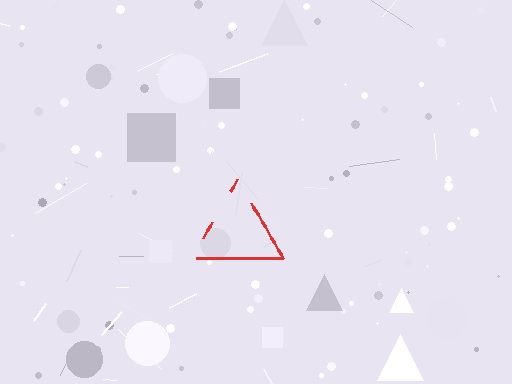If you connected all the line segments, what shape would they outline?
They would outline a triangle.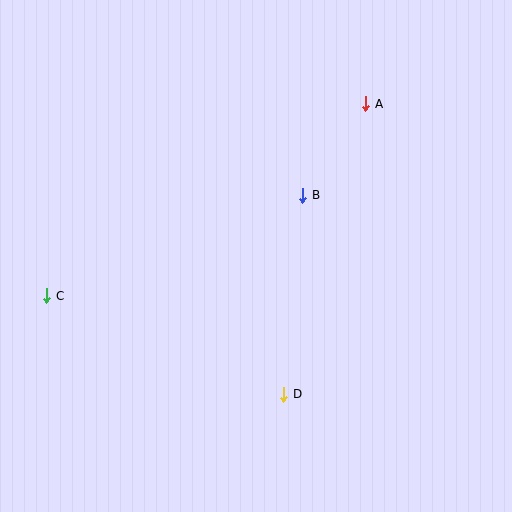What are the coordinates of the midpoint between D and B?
The midpoint between D and B is at (293, 295).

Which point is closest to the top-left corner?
Point C is closest to the top-left corner.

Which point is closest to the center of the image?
Point B at (303, 195) is closest to the center.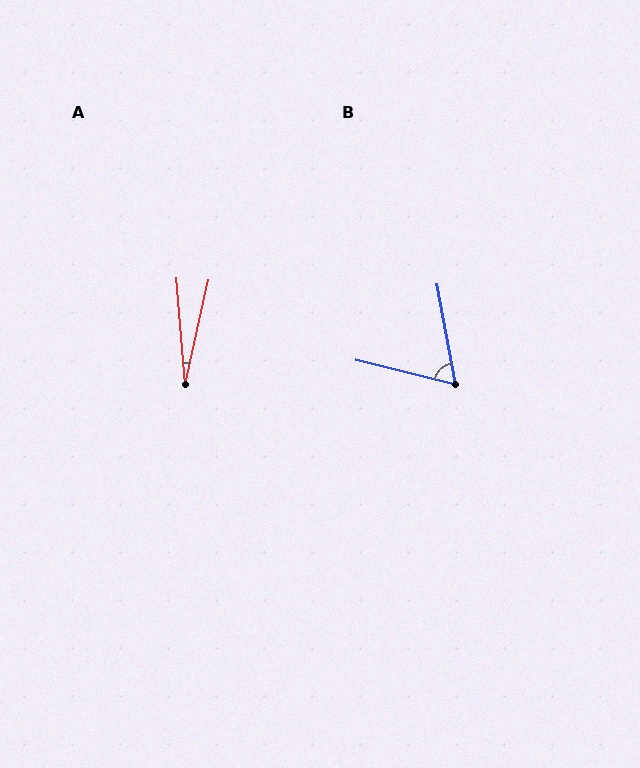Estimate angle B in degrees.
Approximately 66 degrees.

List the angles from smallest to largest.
A (17°), B (66°).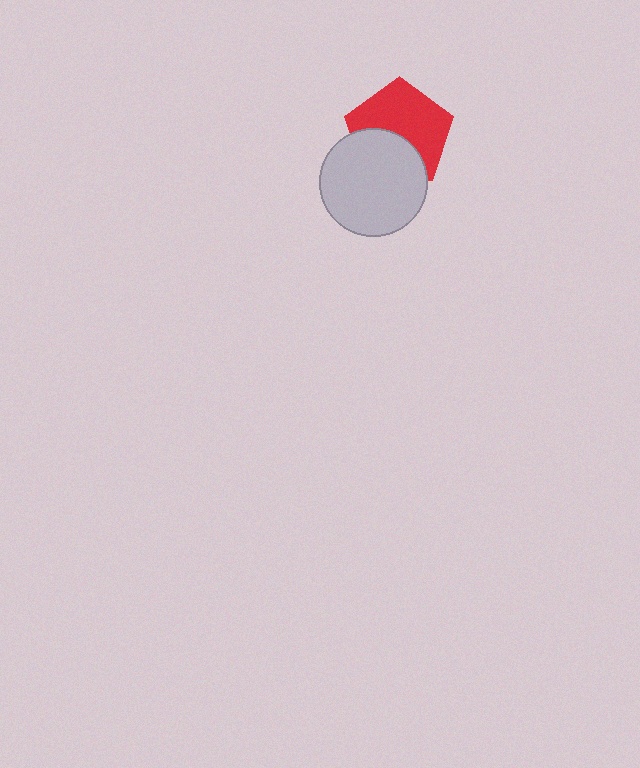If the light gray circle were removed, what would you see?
You would see the complete red pentagon.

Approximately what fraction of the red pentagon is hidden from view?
Roughly 39% of the red pentagon is hidden behind the light gray circle.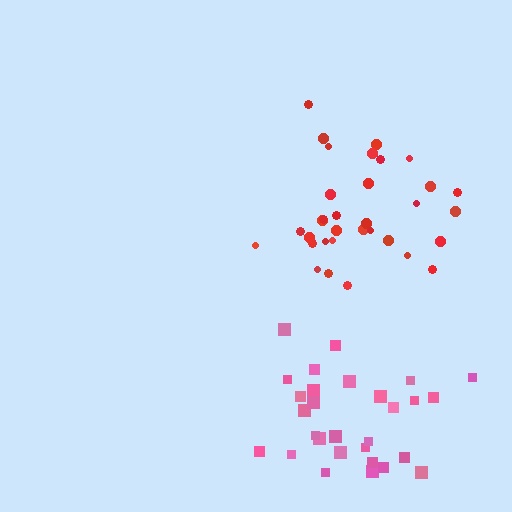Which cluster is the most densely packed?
Red.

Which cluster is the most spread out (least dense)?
Pink.